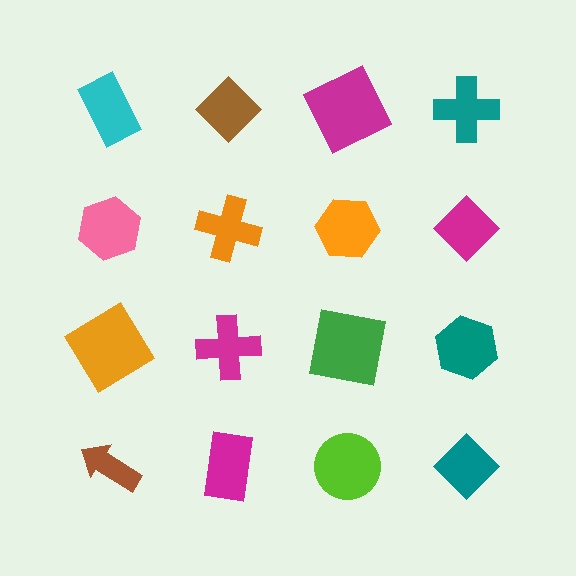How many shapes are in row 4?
4 shapes.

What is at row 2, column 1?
A pink hexagon.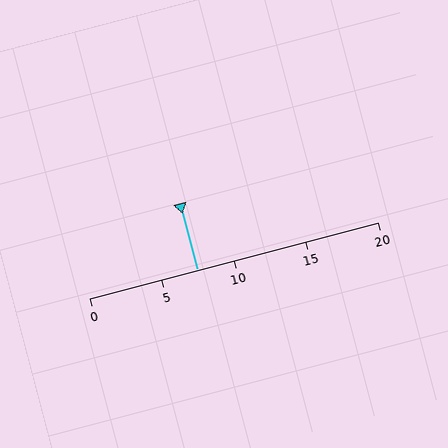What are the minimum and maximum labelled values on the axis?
The axis runs from 0 to 20.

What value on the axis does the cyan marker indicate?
The marker indicates approximately 7.5.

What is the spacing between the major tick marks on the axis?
The major ticks are spaced 5 apart.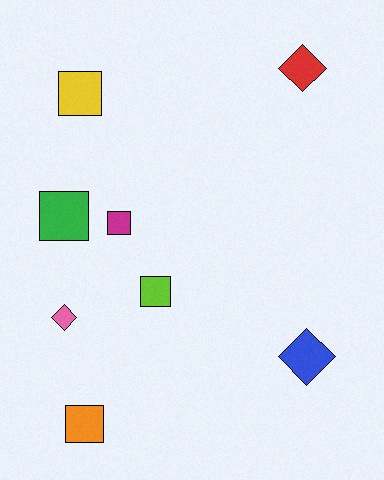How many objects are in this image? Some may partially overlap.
There are 8 objects.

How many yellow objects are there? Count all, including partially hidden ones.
There is 1 yellow object.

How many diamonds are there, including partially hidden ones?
There are 3 diamonds.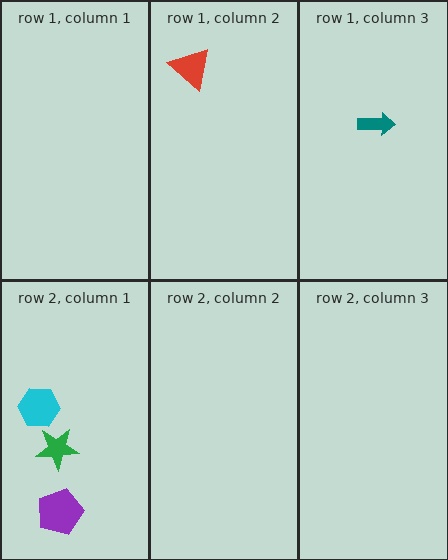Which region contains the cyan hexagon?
The row 2, column 1 region.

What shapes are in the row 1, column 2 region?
The red triangle.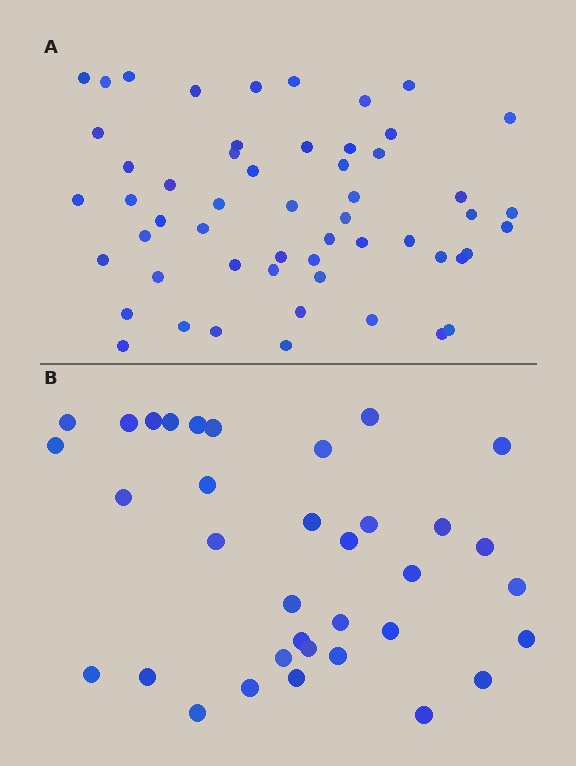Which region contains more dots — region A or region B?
Region A (the top region) has more dots.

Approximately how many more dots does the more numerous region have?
Region A has approximately 20 more dots than region B.